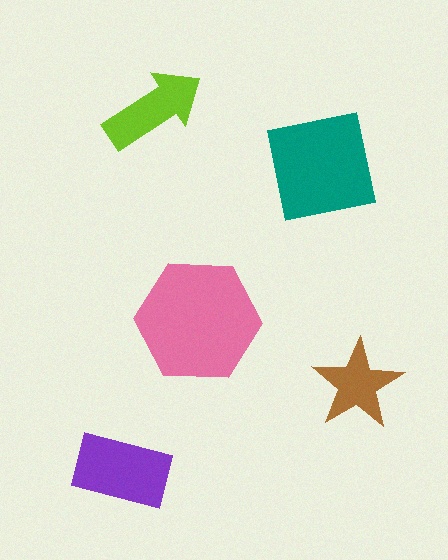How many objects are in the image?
There are 5 objects in the image.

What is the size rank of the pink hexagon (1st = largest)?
1st.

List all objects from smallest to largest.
The brown star, the lime arrow, the purple rectangle, the teal square, the pink hexagon.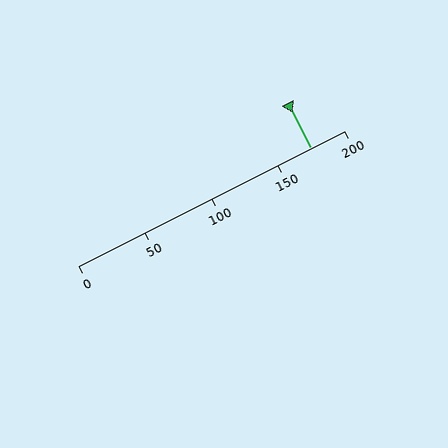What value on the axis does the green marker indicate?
The marker indicates approximately 175.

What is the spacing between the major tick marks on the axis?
The major ticks are spaced 50 apart.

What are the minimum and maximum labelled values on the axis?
The axis runs from 0 to 200.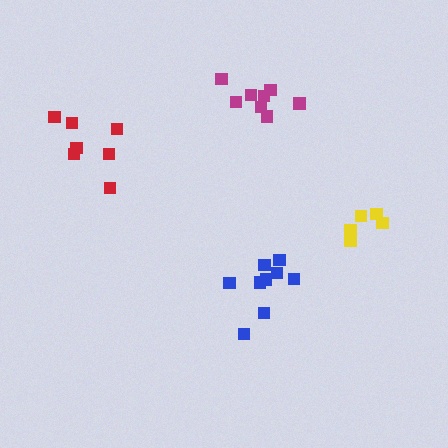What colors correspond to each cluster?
The clusters are colored: magenta, blue, red, yellow.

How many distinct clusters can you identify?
There are 4 distinct clusters.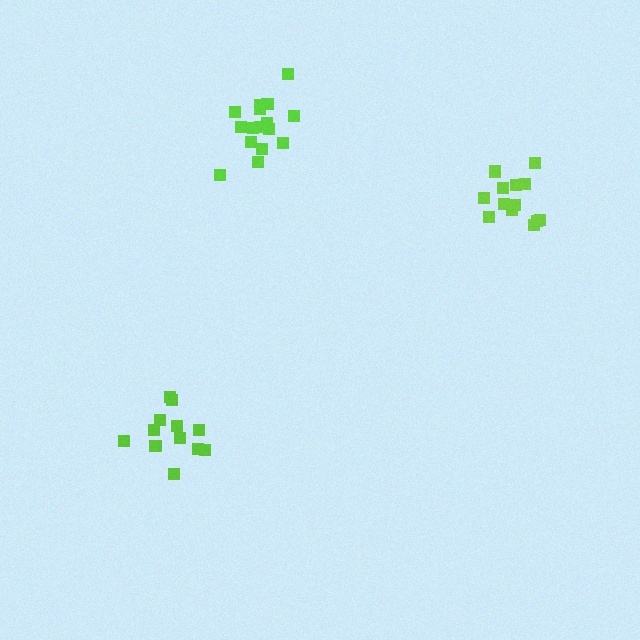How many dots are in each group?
Group 1: 13 dots, Group 2: 16 dots, Group 3: 13 dots (42 total).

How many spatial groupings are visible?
There are 3 spatial groupings.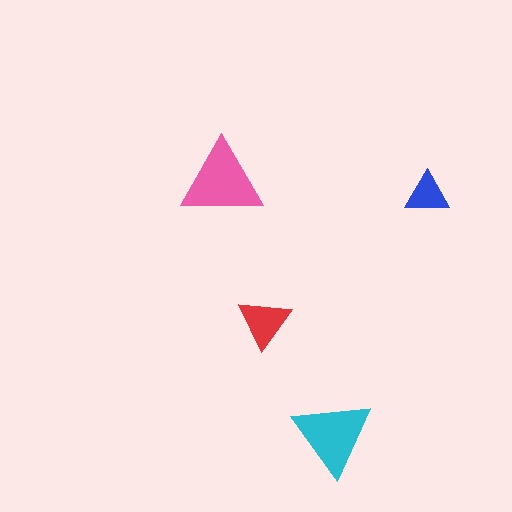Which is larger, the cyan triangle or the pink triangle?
The pink one.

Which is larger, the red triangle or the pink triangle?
The pink one.